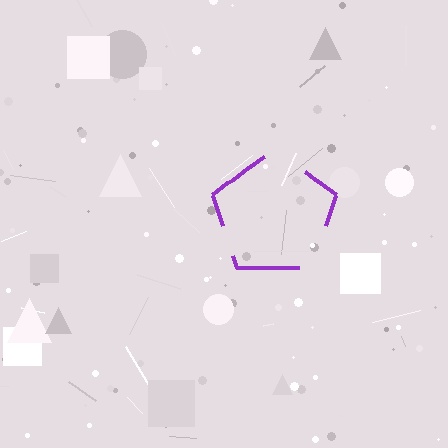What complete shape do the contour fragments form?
The contour fragments form a pentagon.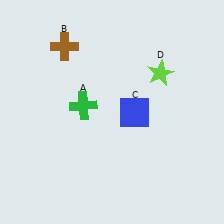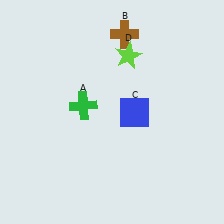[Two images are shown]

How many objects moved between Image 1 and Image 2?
2 objects moved between the two images.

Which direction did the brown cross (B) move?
The brown cross (B) moved right.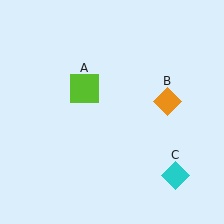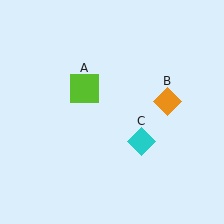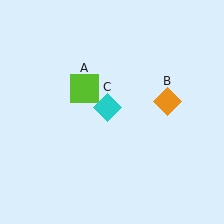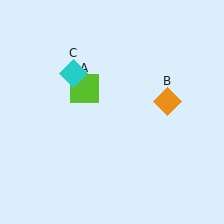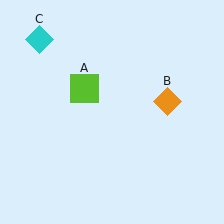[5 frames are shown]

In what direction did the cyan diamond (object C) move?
The cyan diamond (object C) moved up and to the left.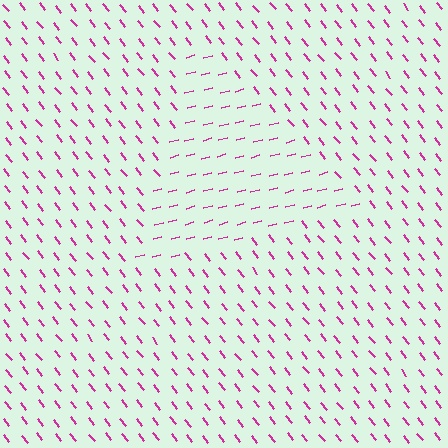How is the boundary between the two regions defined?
The boundary is defined purely by a change in line orientation (approximately 67 degrees difference). All lines are the same color and thickness.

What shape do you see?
I see a triangle.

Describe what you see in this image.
The image is filled with small magenta line segments. A triangle region in the image has lines oriented differently from the surrounding lines, creating a visible texture boundary.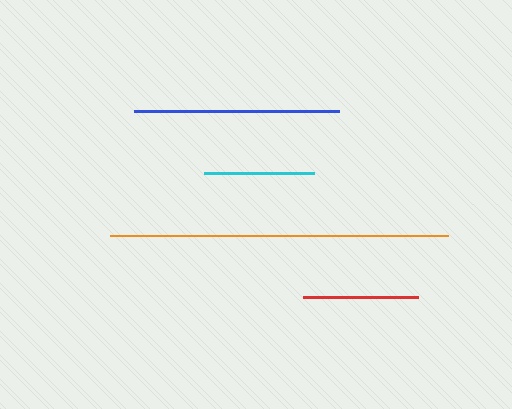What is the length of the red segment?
The red segment is approximately 115 pixels long.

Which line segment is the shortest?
The cyan line is the shortest at approximately 109 pixels.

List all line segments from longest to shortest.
From longest to shortest: orange, blue, red, cyan.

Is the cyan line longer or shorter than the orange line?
The orange line is longer than the cyan line.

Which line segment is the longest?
The orange line is the longest at approximately 338 pixels.